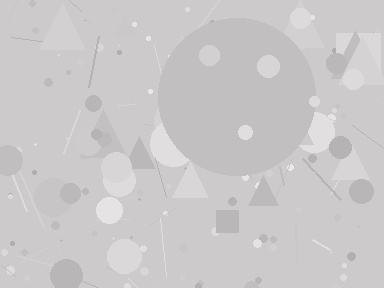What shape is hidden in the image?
A circle is hidden in the image.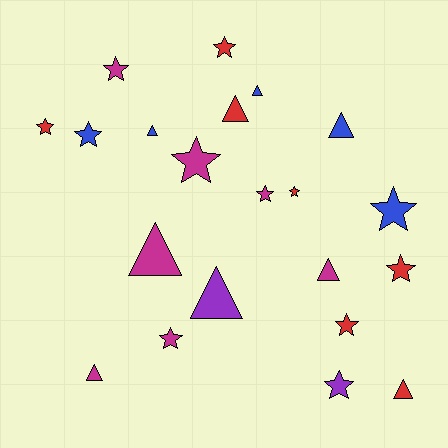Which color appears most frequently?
Magenta, with 7 objects.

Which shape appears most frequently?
Star, with 12 objects.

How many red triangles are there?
There are 2 red triangles.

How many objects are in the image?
There are 21 objects.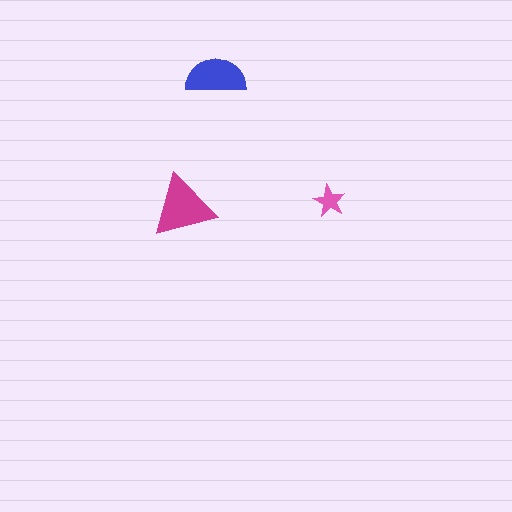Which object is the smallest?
The pink star.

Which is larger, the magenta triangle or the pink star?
The magenta triangle.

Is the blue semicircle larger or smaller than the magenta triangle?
Smaller.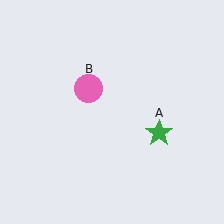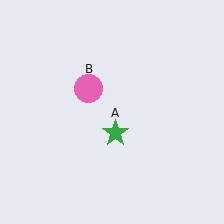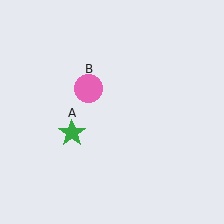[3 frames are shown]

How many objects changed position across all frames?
1 object changed position: green star (object A).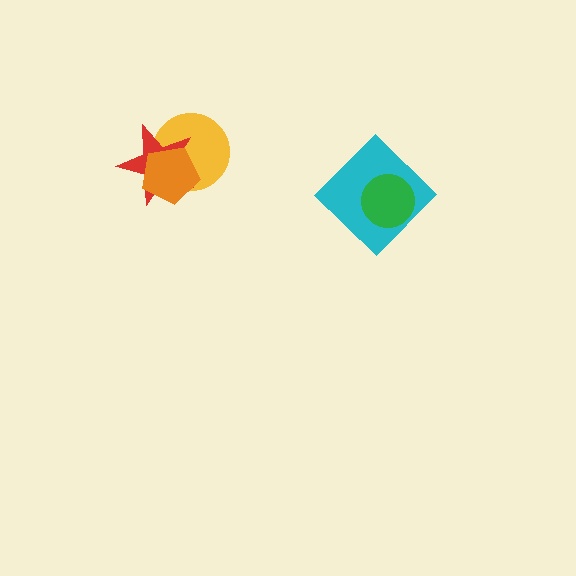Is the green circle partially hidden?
No, no other shape covers it.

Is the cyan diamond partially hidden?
Yes, it is partially covered by another shape.